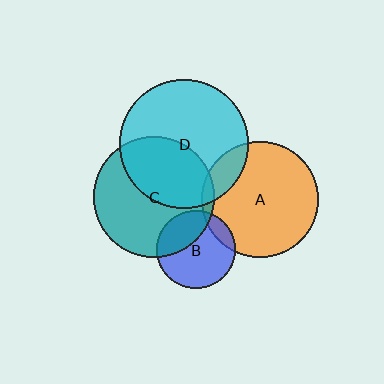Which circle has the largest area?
Circle D (cyan).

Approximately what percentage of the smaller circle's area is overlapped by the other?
Approximately 5%.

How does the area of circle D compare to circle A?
Approximately 1.2 times.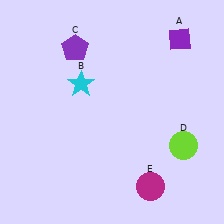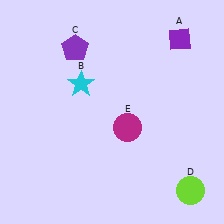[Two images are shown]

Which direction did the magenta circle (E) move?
The magenta circle (E) moved up.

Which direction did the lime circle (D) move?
The lime circle (D) moved down.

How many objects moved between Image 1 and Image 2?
2 objects moved between the two images.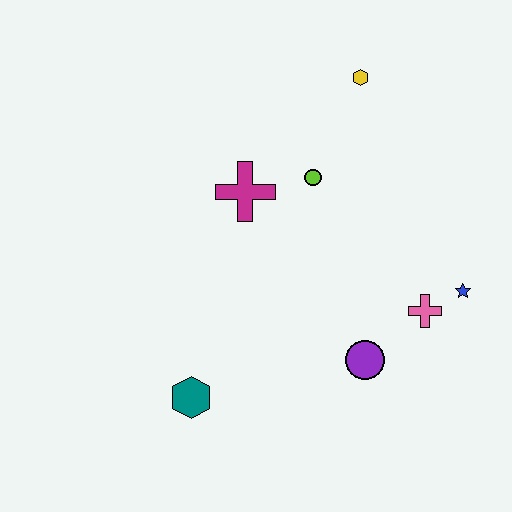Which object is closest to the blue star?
The pink cross is closest to the blue star.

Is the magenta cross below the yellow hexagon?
Yes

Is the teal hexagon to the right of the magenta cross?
No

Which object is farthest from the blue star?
The teal hexagon is farthest from the blue star.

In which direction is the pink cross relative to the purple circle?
The pink cross is to the right of the purple circle.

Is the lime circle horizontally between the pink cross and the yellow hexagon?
No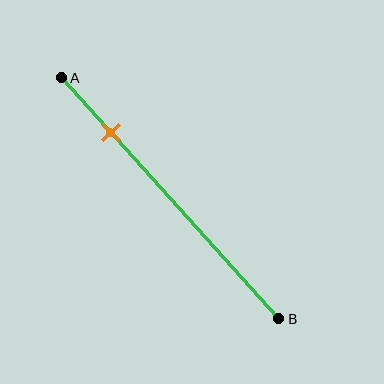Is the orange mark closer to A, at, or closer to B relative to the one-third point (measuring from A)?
The orange mark is closer to point A than the one-third point of segment AB.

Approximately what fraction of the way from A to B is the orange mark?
The orange mark is approximately 25% of the way from A to B.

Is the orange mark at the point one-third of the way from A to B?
No, the mark is at about 25% from A, not at the 33% one-third point.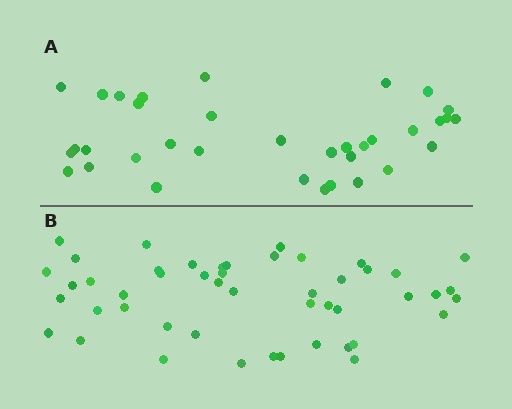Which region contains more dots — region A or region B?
Region B (the bottom region) has more dots.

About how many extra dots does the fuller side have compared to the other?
Region B has approximately 15 more dots than region A.